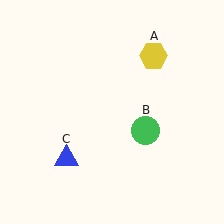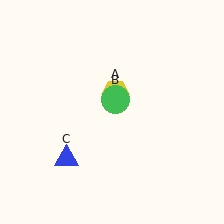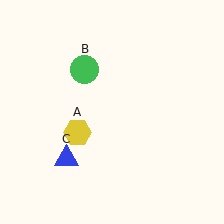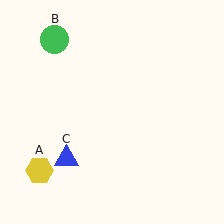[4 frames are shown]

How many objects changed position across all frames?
2 objects changed position: yellow hexagon (object A), green circle (object B).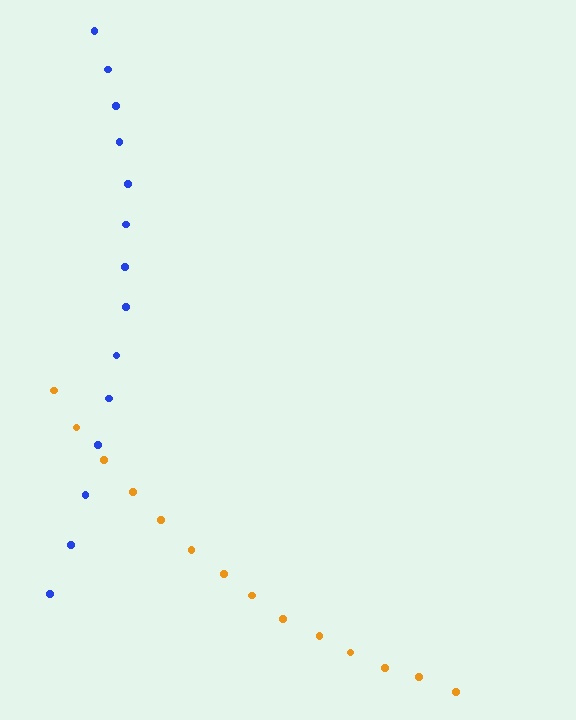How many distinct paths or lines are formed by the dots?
There are 2 distinct paths.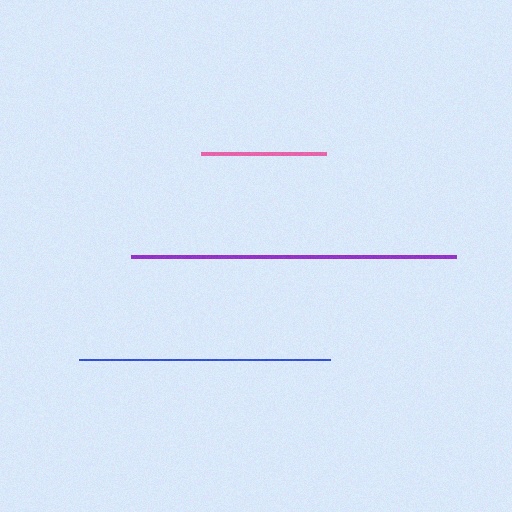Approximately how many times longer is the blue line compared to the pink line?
The blue line is approximately 2.0 times the length of the pink line.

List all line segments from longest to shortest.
From longest to shortest: purple, blue, pink.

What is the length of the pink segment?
The pink segment is approximately 126 pixels long.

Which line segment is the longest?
The purple line is the longest at approximately 324 pixels.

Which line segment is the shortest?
The pink line is the shortest at approximately 126 pixels.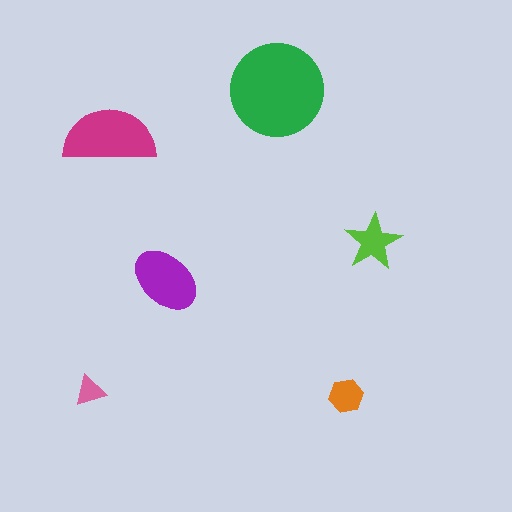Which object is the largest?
The green circle.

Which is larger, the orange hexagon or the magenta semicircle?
The magenta semicircle.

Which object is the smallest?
The pink triangle.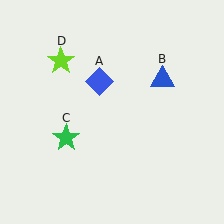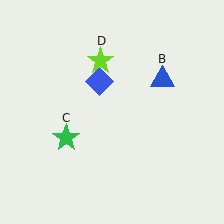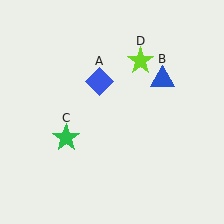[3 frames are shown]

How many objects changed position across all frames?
1 object changed position: lime star (object D).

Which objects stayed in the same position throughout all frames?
Blue diamond (object A) and blue triangle (object B) and green star (object C) remained stationary.